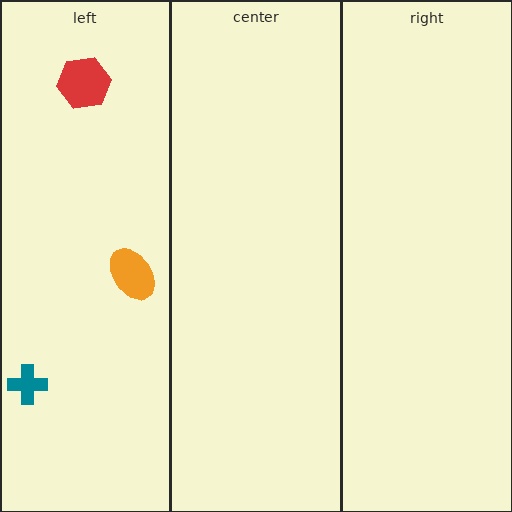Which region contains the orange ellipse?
The left region.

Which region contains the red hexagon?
The left region.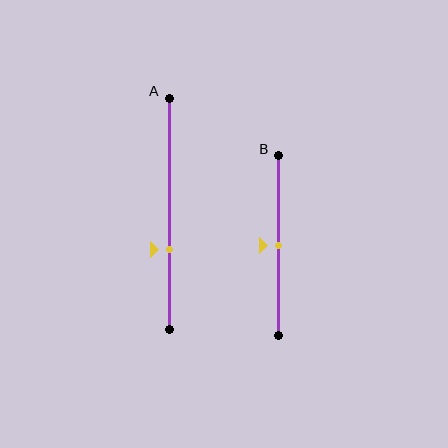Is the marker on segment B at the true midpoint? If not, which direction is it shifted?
Yes, the marker on segment B is at the true midpoint.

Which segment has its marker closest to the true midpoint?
Segment B has its marker closest to the true midpoint.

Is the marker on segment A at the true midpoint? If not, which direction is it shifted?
No, the marker on segment A is shifted downward by about 15% of the segment length.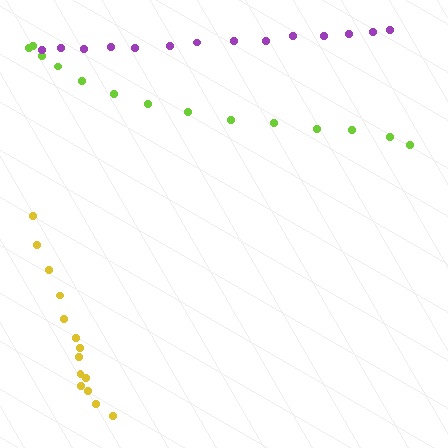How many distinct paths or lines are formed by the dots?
There are 3 distinct paths.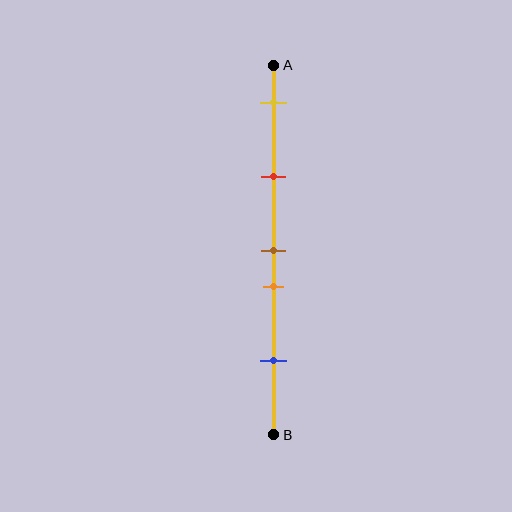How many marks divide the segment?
There are 5 marks dividing the segment.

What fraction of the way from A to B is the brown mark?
The brown mark is approximately 50% (0.5) of the way from A to B.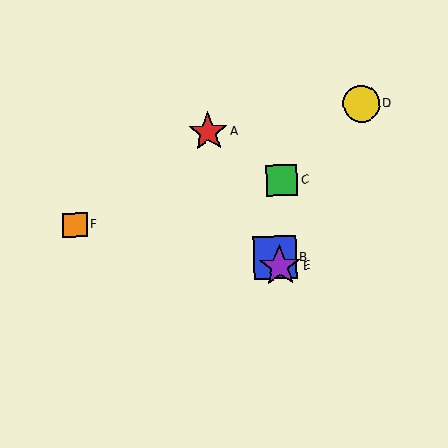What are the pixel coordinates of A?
Object A is at (208, 132).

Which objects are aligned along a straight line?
Objects A, B, E are aligned along a straight line.